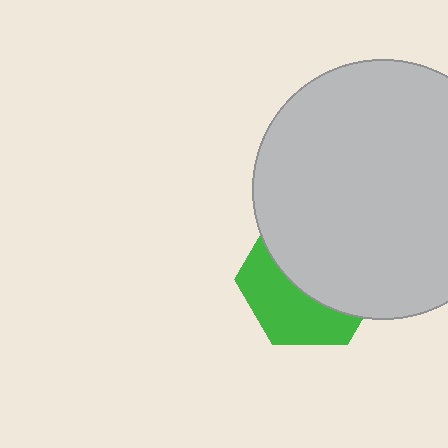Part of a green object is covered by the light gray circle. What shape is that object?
It is a hexagon.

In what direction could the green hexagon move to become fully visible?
The green hexagon could move down. That would shift it out from behind the light gray circle entirely.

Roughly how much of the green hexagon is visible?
A small part of it is visible (roughly 42%).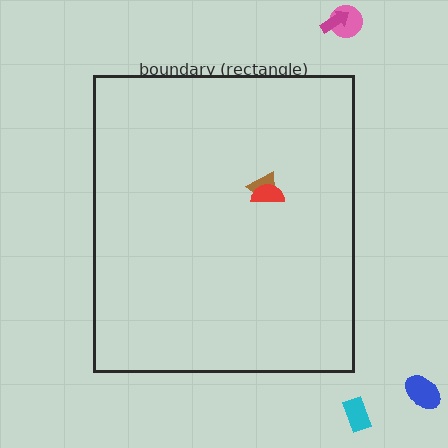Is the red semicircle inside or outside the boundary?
Inside.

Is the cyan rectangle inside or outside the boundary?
Outside.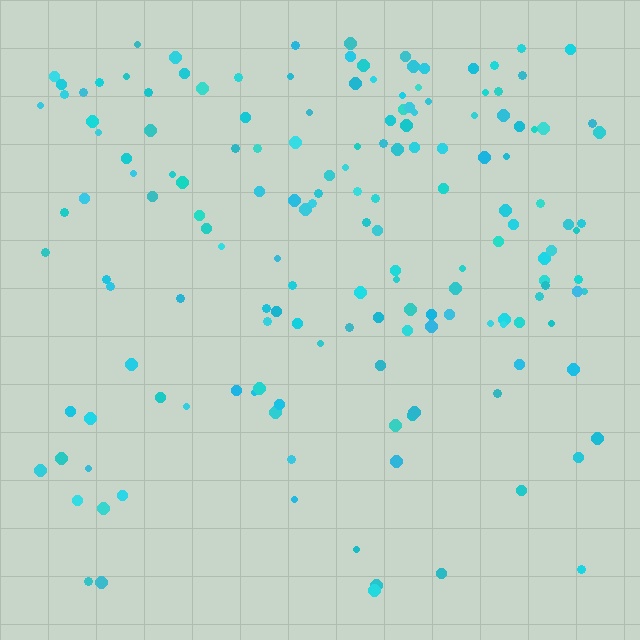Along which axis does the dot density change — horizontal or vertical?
Vertical.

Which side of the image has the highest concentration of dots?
The top.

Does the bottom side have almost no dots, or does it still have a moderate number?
Still a moderate number, just noticeably fewer than the top.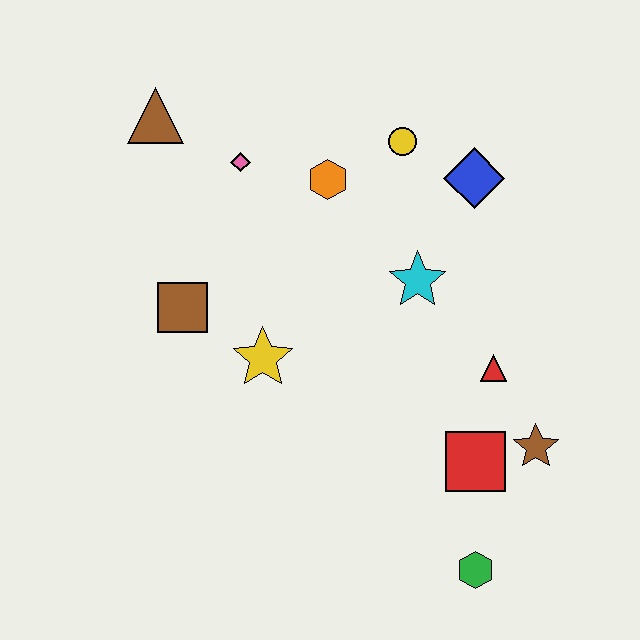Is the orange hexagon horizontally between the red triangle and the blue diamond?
No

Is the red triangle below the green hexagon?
No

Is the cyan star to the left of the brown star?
Yes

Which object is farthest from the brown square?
The green hexagon is farthest from the brown square.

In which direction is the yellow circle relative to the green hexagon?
The yellow circle is above the green hexagon.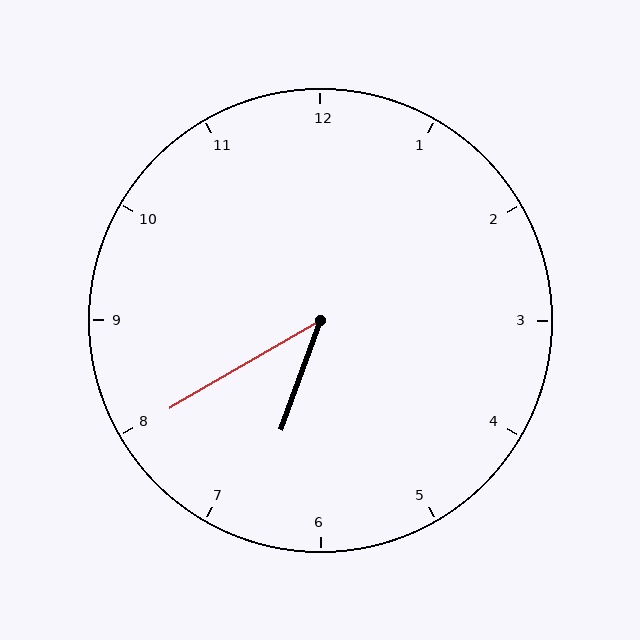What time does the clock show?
6:40.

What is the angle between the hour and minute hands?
Approximately 40 degrees.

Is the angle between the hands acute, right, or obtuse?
It is acute.